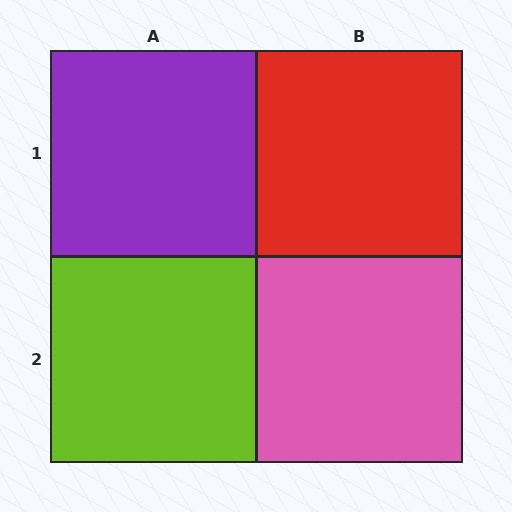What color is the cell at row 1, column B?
Red.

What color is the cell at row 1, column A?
Purple.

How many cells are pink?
1 cell is pink.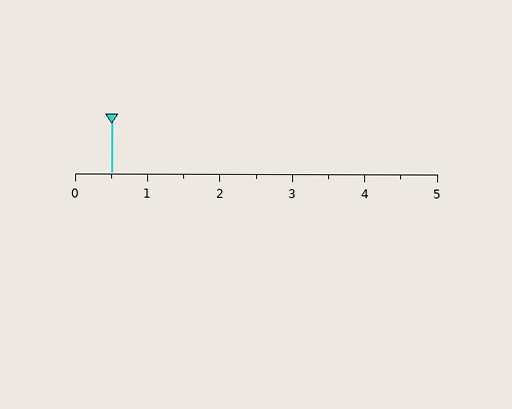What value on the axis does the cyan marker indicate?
The marker indicates approximately 0.5.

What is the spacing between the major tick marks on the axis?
The major ticks are spaced 1 apart.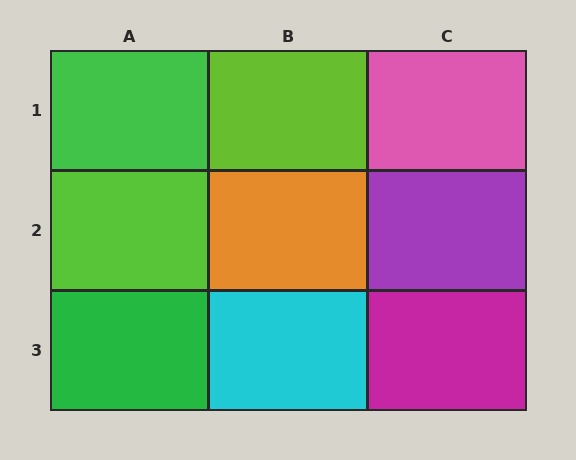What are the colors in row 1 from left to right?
Green, lime, pink.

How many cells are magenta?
1 cell is magenta.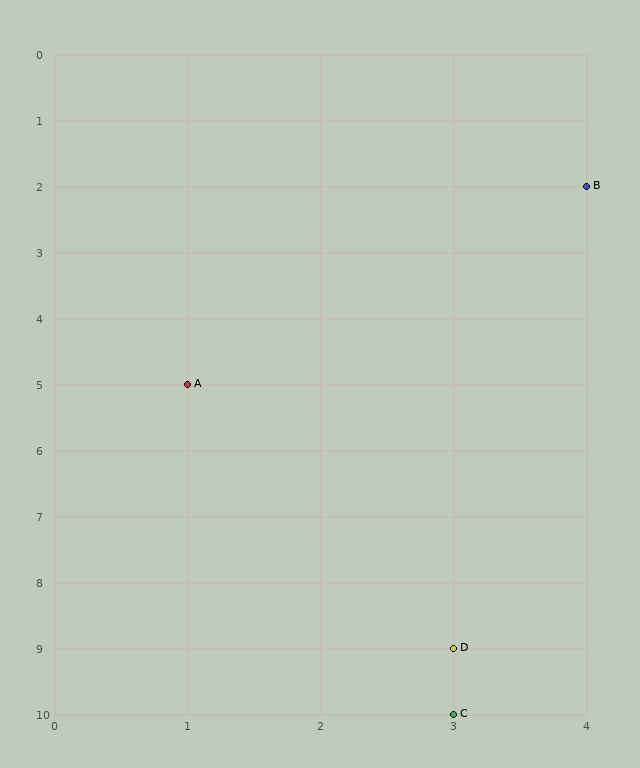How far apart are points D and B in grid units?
Points D and B are 1 column and 7 rows apart (about 7.1 grid units diagonally).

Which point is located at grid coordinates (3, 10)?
Point C is at (3, 10).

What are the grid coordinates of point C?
Point C is at grid coordinates (3, 10).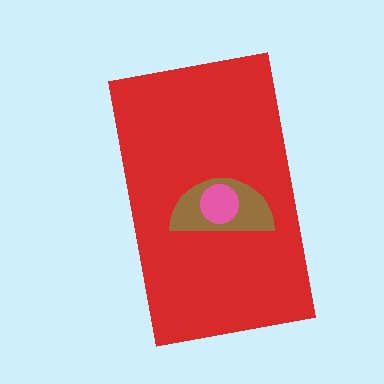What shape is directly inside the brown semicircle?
The pink circle.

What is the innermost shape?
The pink circle.